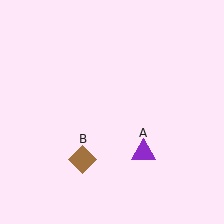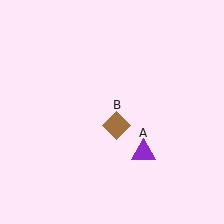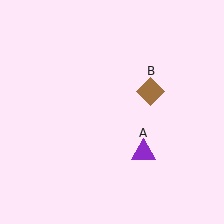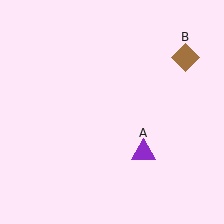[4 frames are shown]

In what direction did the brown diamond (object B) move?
The brown diamond (object B) moved up and to the right.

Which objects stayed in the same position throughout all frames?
Purple triangle (object A) remained stationary.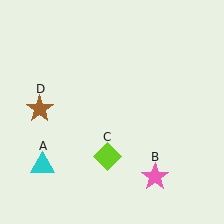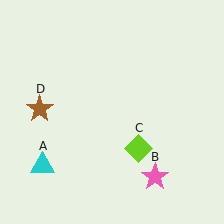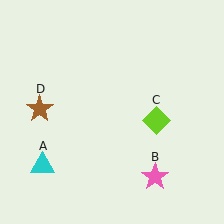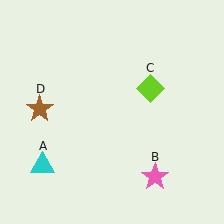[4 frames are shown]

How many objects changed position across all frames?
1 object changed position: lime diamond (object C).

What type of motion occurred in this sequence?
The lime diamond (object C) rotated counterclockwise around the center of the scene.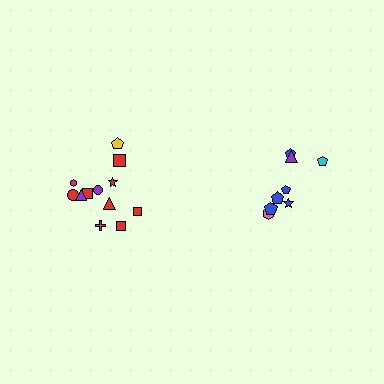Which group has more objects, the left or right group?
The left group.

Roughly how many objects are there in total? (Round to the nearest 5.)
Roughly 20 objects in total.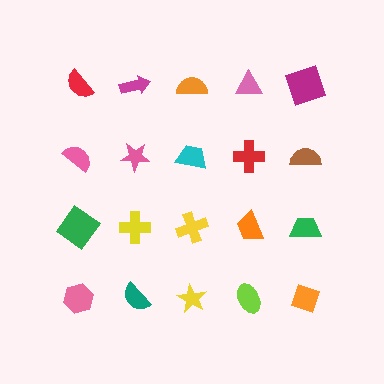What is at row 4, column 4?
A lime ellipse.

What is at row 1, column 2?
A magenta arrow.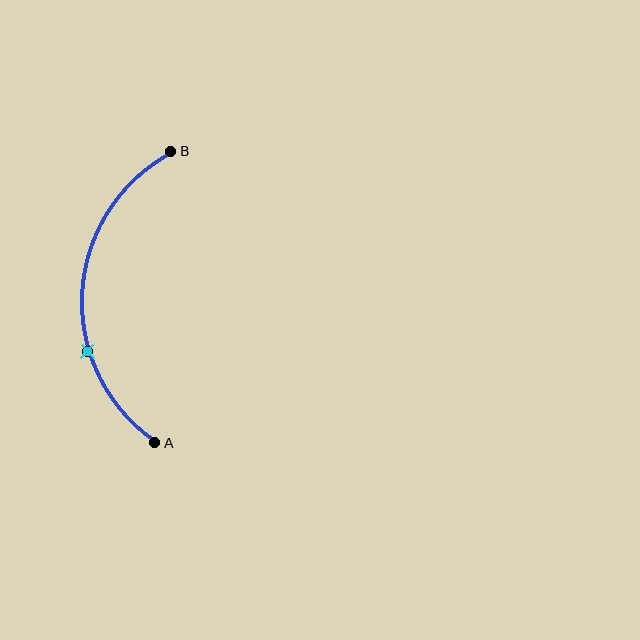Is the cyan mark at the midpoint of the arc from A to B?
No. The cyan mark lies on the arc but is closer to endpoint A. The arc midpoint would be at the point on the curve equidistant along the arc from both A and B.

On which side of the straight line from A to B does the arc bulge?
The arc bulges to the left of the straight line connecting A and B.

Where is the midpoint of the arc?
The arc midpoint is the point on the curve farthest from the straight line joining A and B. It sits to the left of that line.